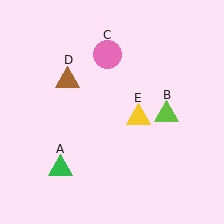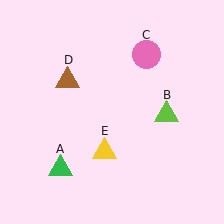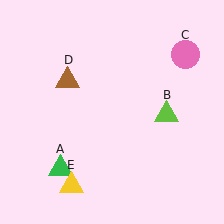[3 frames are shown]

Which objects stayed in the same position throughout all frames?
Green triangle (object A) and lime triangle (object B) and brown triangle (object D) remained stationary.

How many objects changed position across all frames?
2 objects changed position: pink circle (object C), yellow triangle (object E).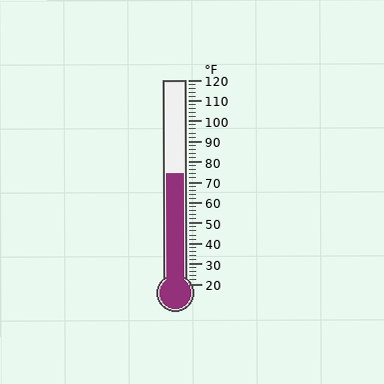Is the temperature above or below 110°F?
The temperature is below 110°F.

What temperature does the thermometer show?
The thermometer shows approximately 74°F.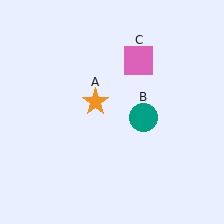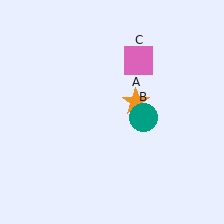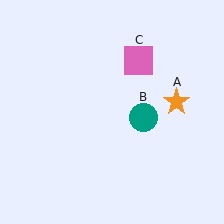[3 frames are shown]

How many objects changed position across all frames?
1 object changed position: orange star (object A).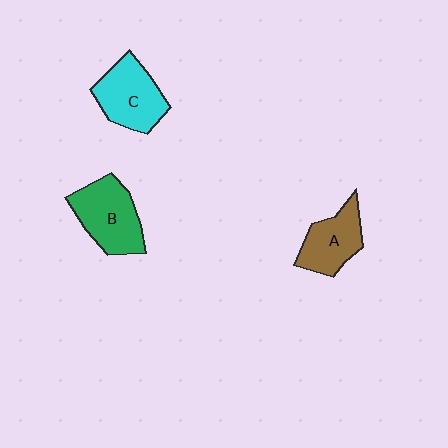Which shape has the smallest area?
Shape A (brown).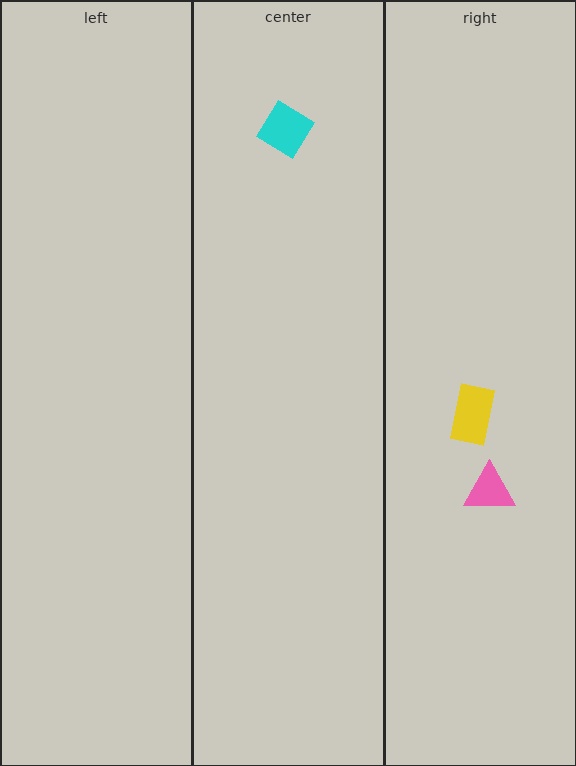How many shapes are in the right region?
2.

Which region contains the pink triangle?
The right region.